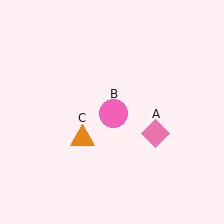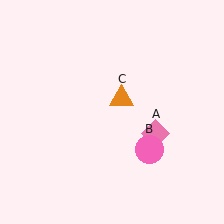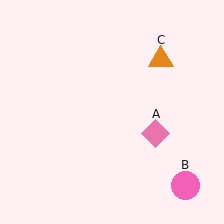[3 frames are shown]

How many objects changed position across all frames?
2 objects changed position: pink circle (object B), orange triangle (object C).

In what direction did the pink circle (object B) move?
The pink circle (object B) moved down and to the right.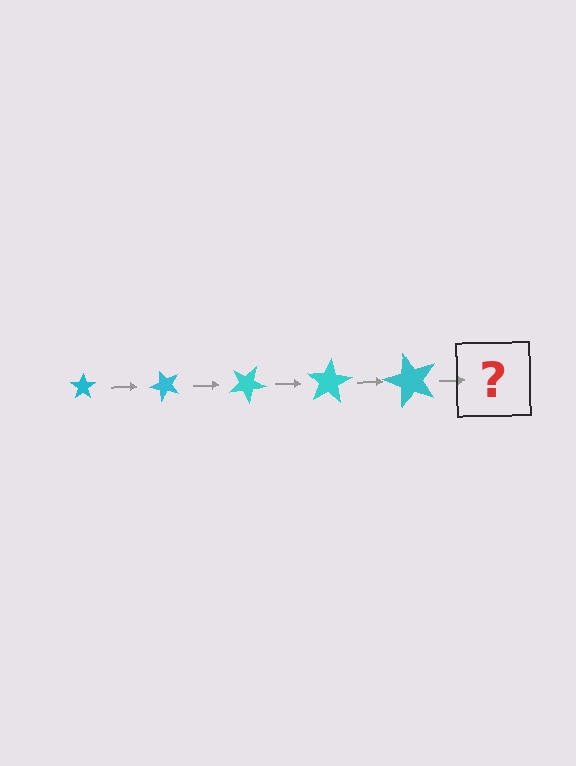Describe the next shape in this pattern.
It should be a star, larger than the previous one and rotated 250 degrees from the start.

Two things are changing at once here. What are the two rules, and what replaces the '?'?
The two rules are that the star grows larger each step and it rotates 50 degrees each step. The '?' should be a star, larger than the previous one and rotated 250 degrees from the start.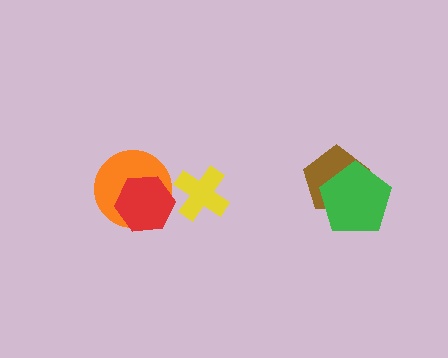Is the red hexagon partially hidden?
No, no other shape covers it.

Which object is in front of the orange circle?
The red hexagon is in front of the orange circle.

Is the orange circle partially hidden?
Yes, it is partially covered by another shape.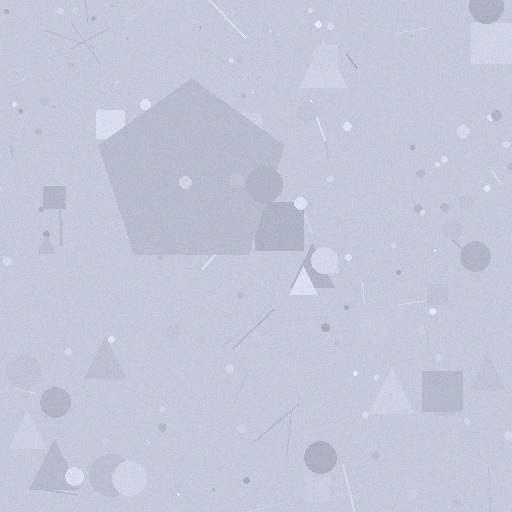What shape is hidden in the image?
A pentagon is hidden in the image.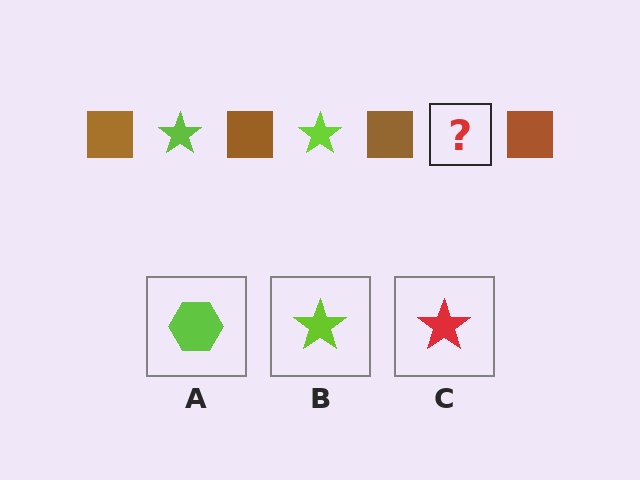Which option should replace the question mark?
Option B.